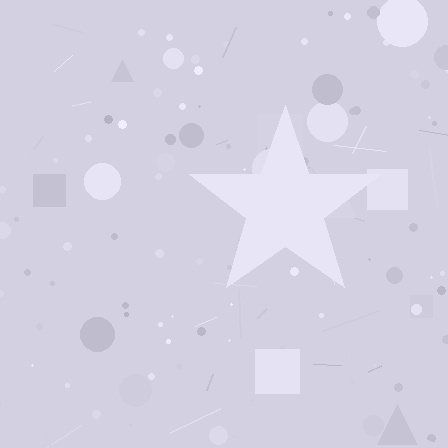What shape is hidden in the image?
A star is hidden in the image.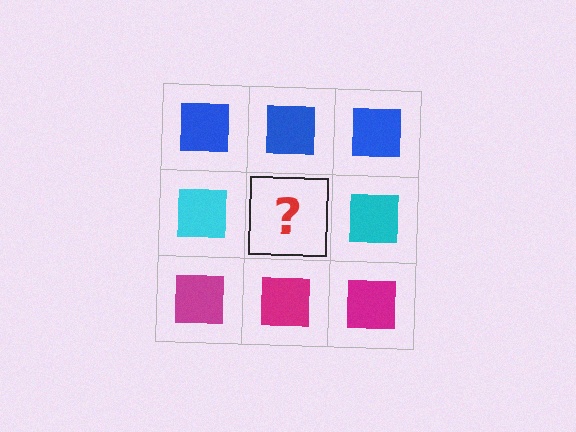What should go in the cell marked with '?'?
The missing cell should contain a cyan square.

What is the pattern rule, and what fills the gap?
The rule is that each row has a consistent color. The gap should be filled with a cyan square.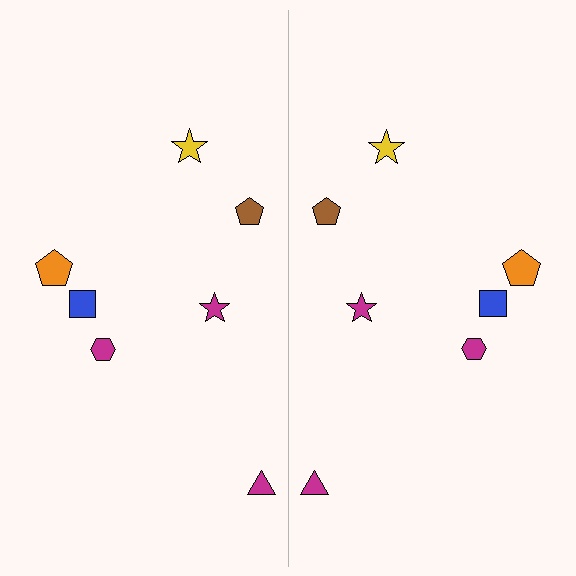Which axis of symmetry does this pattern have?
The pattern has a vertical axis of symmetry running through the center of the image.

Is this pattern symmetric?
Yes, this pattern has bilateral (reflection) symmetry.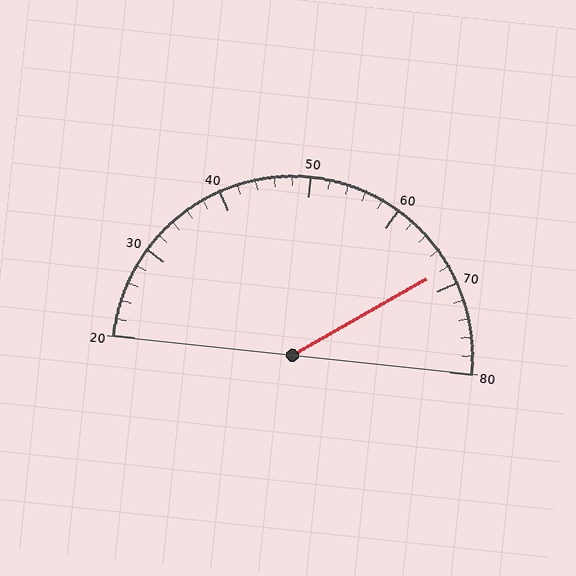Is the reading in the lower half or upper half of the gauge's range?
The reading is in the upper half of the range (20 to 80).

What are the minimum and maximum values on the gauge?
The gauge ranges from 20 to 80.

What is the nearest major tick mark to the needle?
The nearest major tick mark is 70.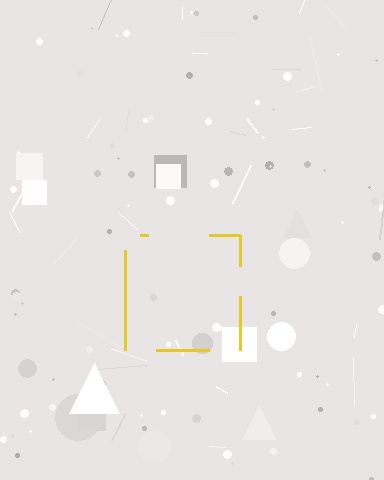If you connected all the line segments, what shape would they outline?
They would outline a square.